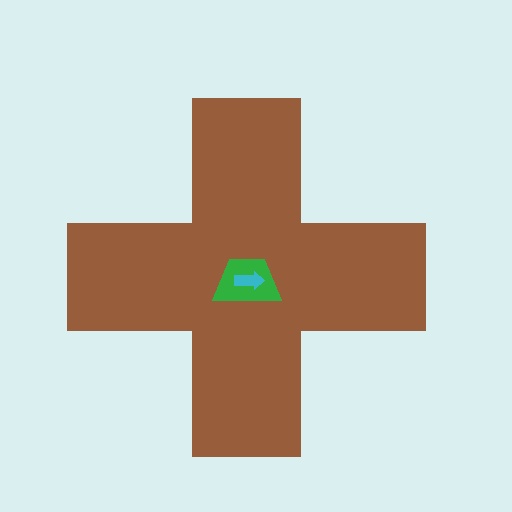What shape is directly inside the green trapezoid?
The cyan arrow.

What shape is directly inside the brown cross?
The green trapezoid.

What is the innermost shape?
The cyan arrow.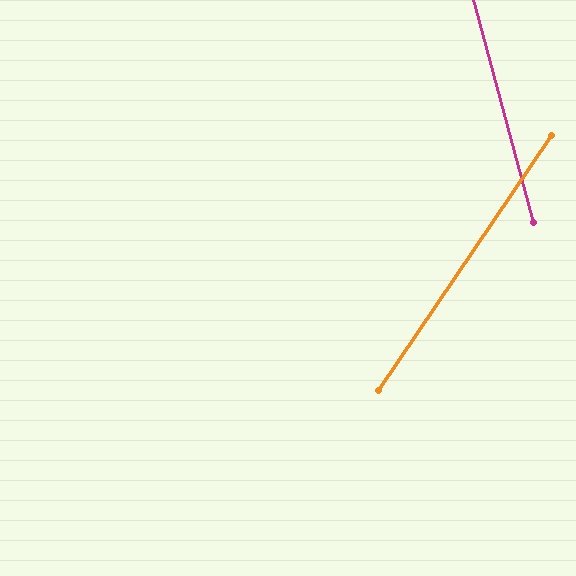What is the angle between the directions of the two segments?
Approximately 49 degrees.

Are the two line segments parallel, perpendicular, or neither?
Neither parallel nor perpendicular — they differ by about 49°.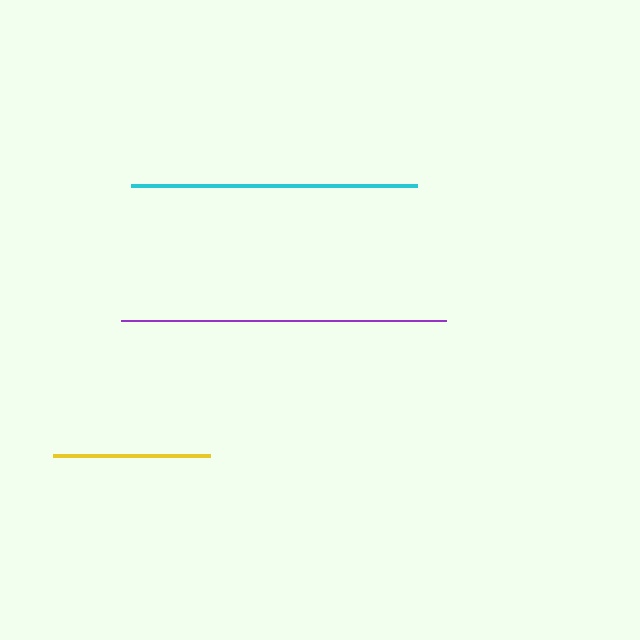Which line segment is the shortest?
The yellow line is the shortest at approximately 157 pixels.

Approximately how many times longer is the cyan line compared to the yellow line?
The cyan line is approximately 1.8 times the length of the yellow line.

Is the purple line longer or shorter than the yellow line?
The purple line is longer than the yellow line.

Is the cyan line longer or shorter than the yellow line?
The cyan line is longer than the yellow line.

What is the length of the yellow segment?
The yellow segment is approximately 157 pixels long.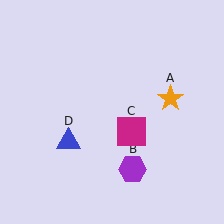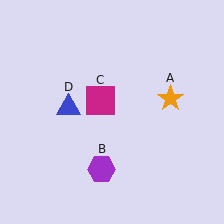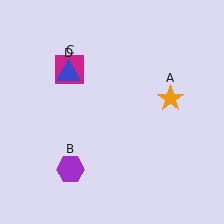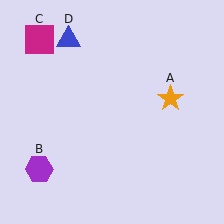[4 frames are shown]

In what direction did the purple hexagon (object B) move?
The purple hexagon (object B) moved left.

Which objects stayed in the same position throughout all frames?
Orange star (object A) remained stationary.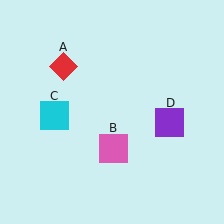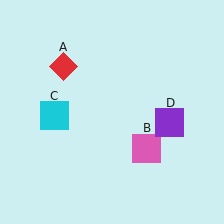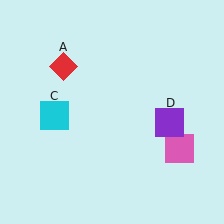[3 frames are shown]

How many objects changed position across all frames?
1 object changed position: pink square (object B).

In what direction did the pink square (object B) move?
The pink square (object B) moved right.